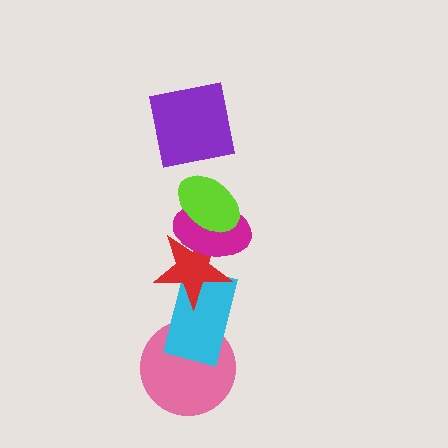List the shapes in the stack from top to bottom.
From top to bottom: the purple square, the lime ellipse, the magenta ellipse, the red star, the cyan rectangle, the pink circle.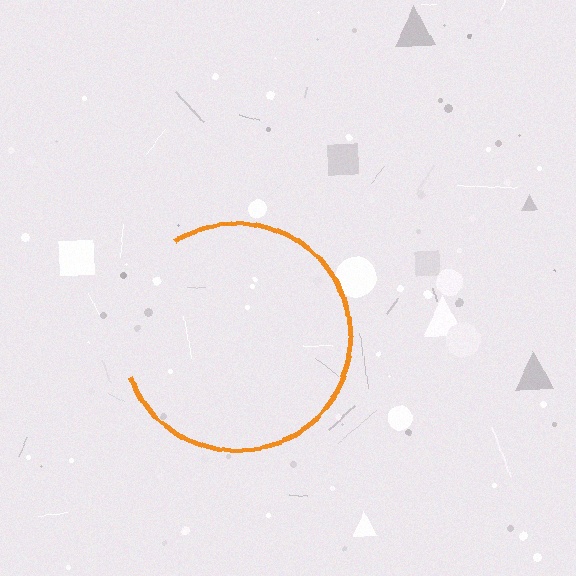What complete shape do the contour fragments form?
The contour fragments form a circle.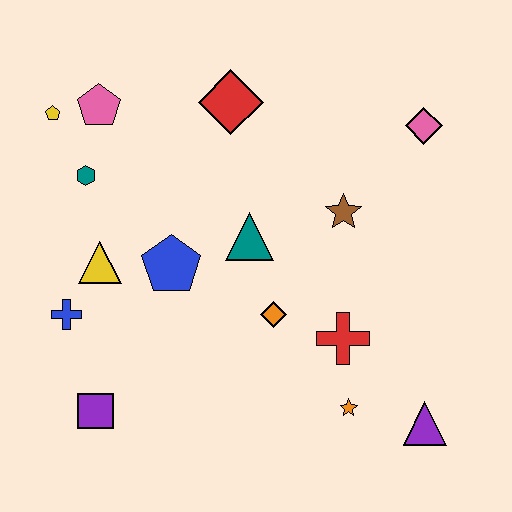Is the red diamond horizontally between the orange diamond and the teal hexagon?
Yes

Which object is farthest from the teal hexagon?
The purple triangle is farthest from the teal hexagon.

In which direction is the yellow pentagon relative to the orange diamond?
The yellow pentagon is to the left of the orange diamond.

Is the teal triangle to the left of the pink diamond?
Yes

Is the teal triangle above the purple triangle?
Yes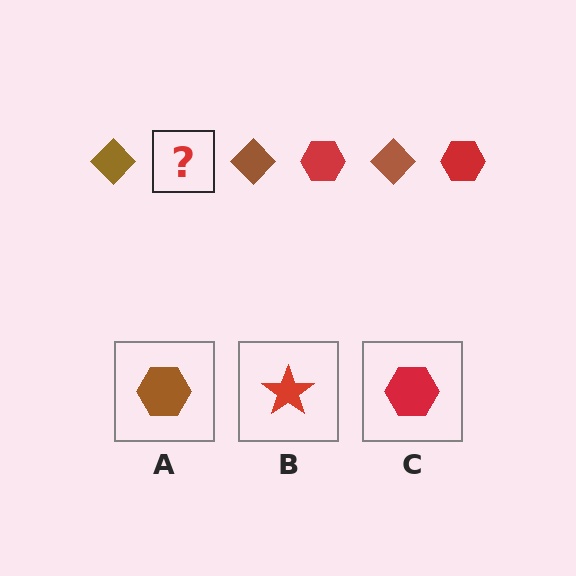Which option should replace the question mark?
Option C.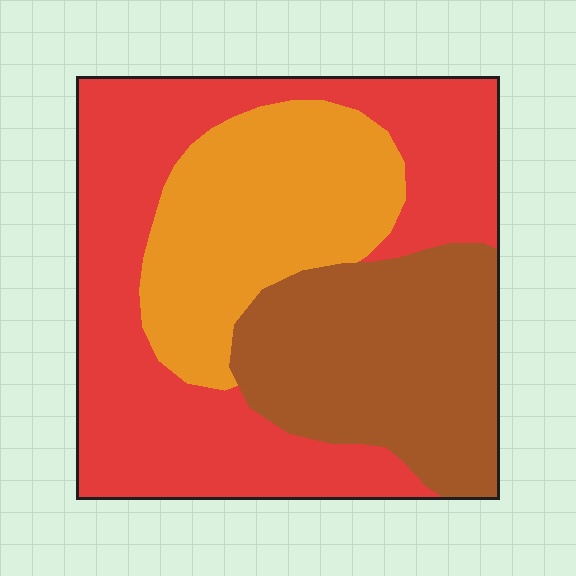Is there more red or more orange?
Red.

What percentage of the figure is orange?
Orange takes up about one quarter (1/4) of the figure.